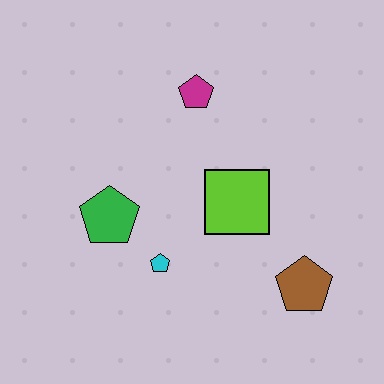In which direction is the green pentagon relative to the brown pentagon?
The green pentagon is to the left of the brown pentagon.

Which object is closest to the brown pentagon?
The lime square is closest to the brown pentagon.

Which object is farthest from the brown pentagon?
The magenta pentagon is farthest from the brown pentagon.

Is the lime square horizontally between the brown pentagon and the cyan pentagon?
Yes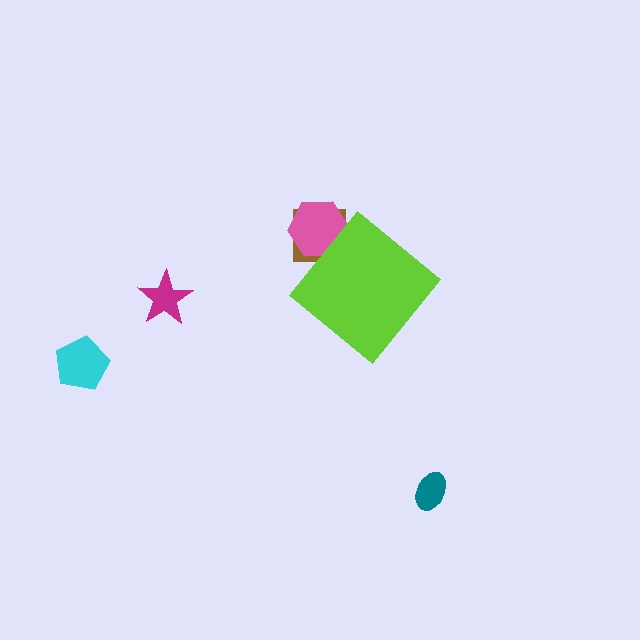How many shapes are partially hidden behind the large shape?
2 shapes are partially hidden.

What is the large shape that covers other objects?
A lime diamond.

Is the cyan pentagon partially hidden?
No, the cyan pentagon is fully visible.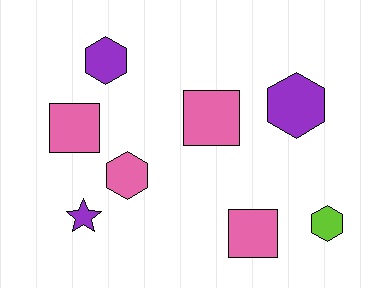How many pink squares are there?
There are 3 pink squares.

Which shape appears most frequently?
Hexagon, with 4 objects.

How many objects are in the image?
There are 8 objects.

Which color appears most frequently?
Pink, with 4 objects.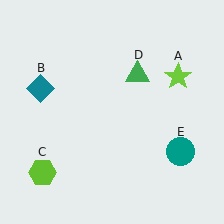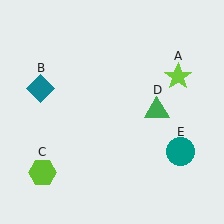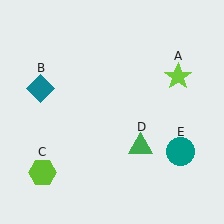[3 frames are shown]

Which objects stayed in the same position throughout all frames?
Lime star (object A) and teal diamond (object B) and lime hexagon (object C) and teal circle (object E) remained stationary.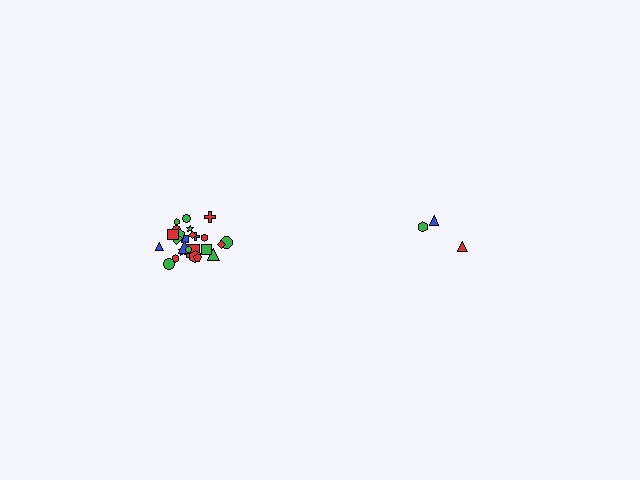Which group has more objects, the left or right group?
The left group.